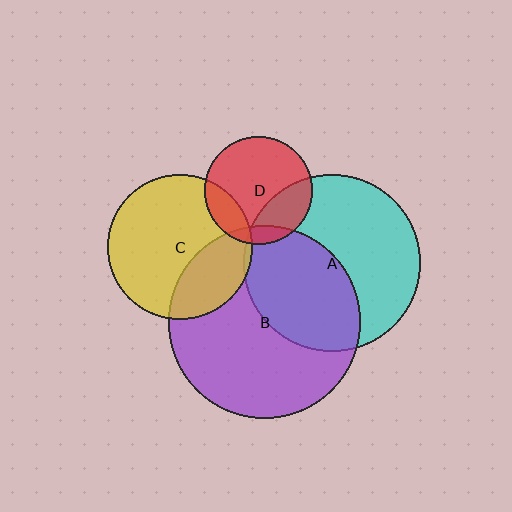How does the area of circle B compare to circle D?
Approximately 3.2 times.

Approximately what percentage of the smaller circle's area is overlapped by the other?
Approximately 30%.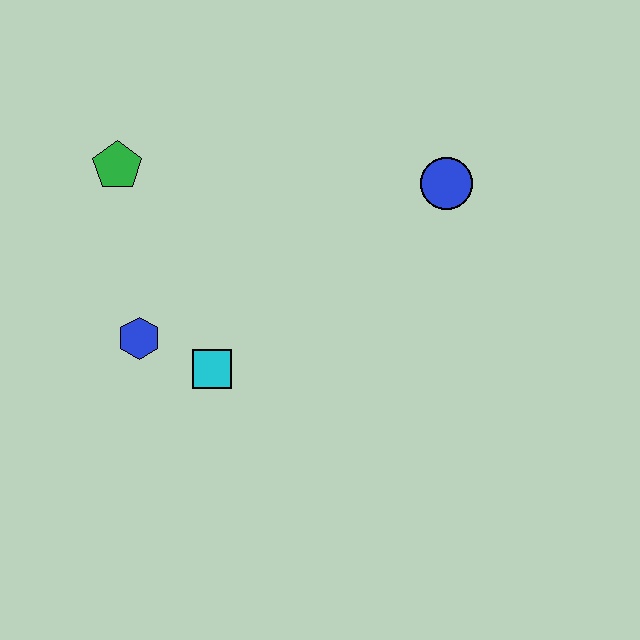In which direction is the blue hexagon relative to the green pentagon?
The blue hexagon is below the green pentagon.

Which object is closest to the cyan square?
The blue hexagon is closest to the cyan square.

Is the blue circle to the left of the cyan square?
No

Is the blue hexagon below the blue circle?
Yes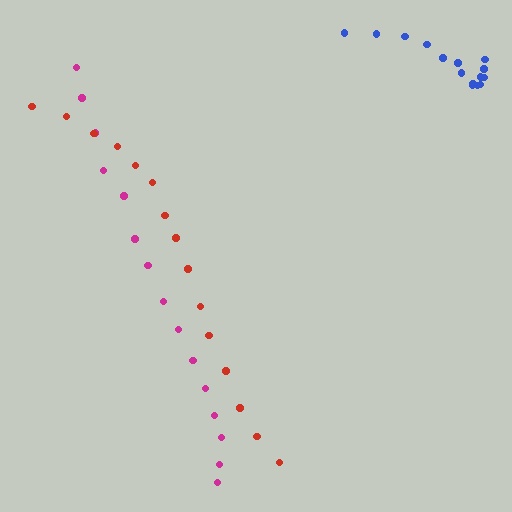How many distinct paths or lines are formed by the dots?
There are 3 distinct paths.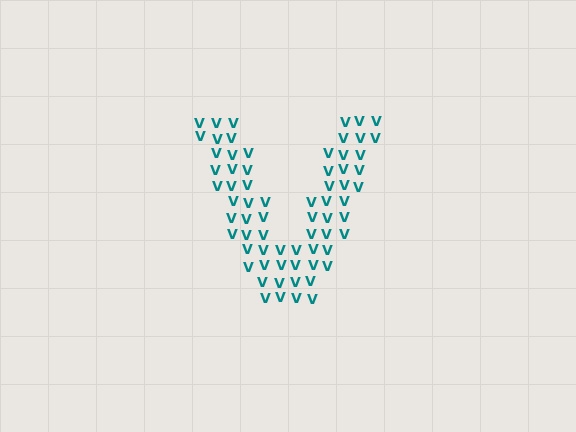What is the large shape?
The large shape is the letter V.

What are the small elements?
The small elements are letter V's.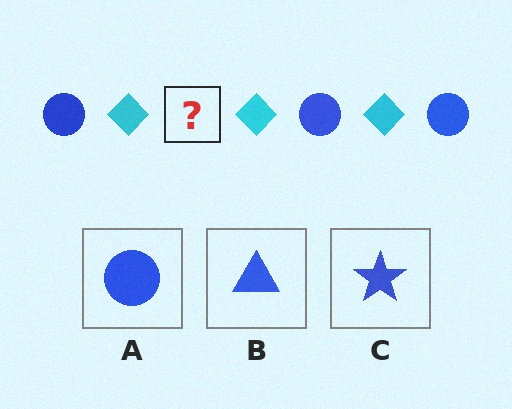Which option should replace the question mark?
Option A.